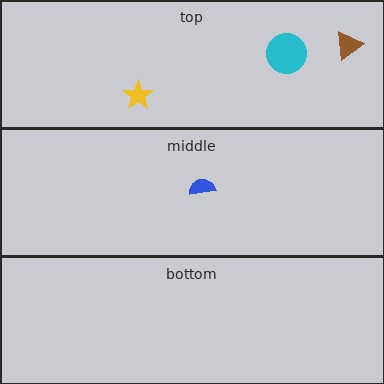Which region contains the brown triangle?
The top region.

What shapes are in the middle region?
The blue semicircle.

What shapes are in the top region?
The cyan circle, the yellow star, the brown triangle.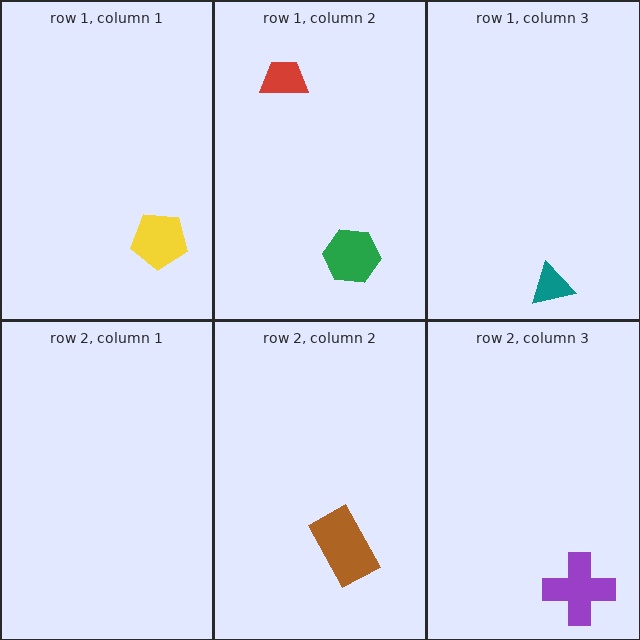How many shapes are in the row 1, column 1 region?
1.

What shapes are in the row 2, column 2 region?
The brown rectangle.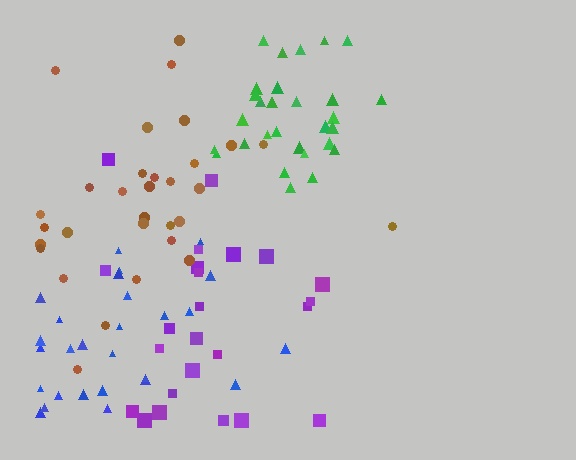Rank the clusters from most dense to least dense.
green, blue, brown, purple.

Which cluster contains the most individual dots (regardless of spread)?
Brown (31).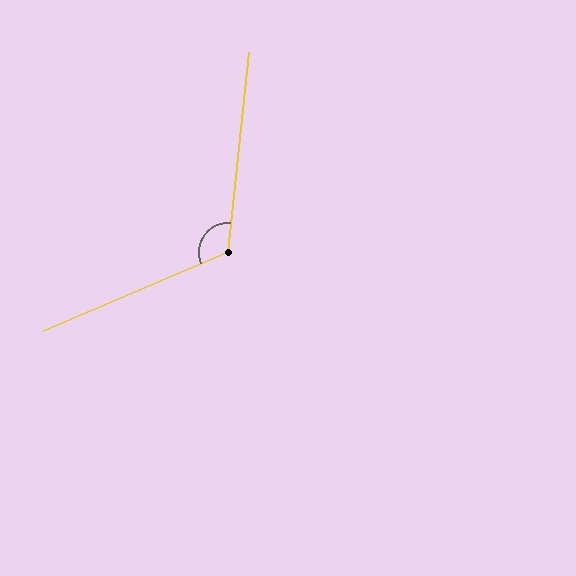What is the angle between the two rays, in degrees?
Approximately 119 degrees.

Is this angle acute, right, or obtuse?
It is obtuse.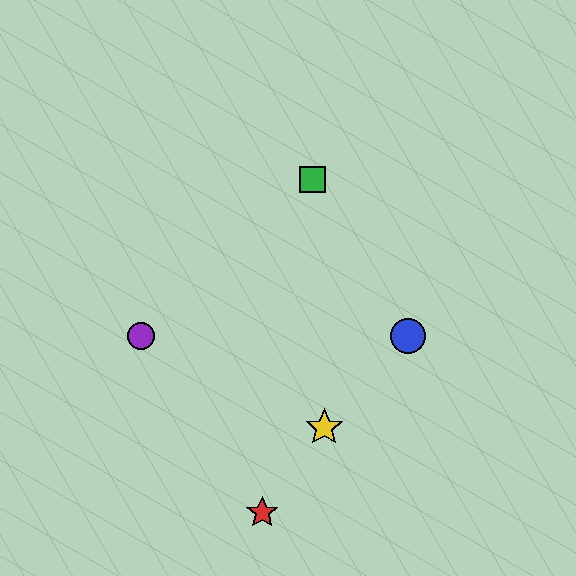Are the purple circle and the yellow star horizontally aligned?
No, the purple circle is at y≈336 and the yellow star is at y≈428.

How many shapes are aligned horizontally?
2 shapes (the blue circle, the purple circle) are aligned horizontally.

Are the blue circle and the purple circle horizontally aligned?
Yes, both are at y≈336.